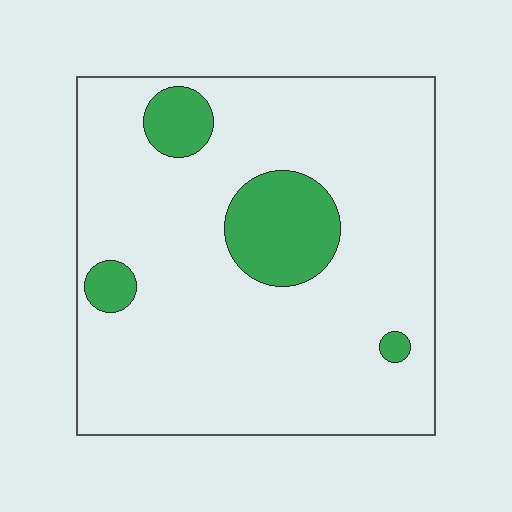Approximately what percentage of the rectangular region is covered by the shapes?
Approximately 15%.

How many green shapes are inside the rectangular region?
4.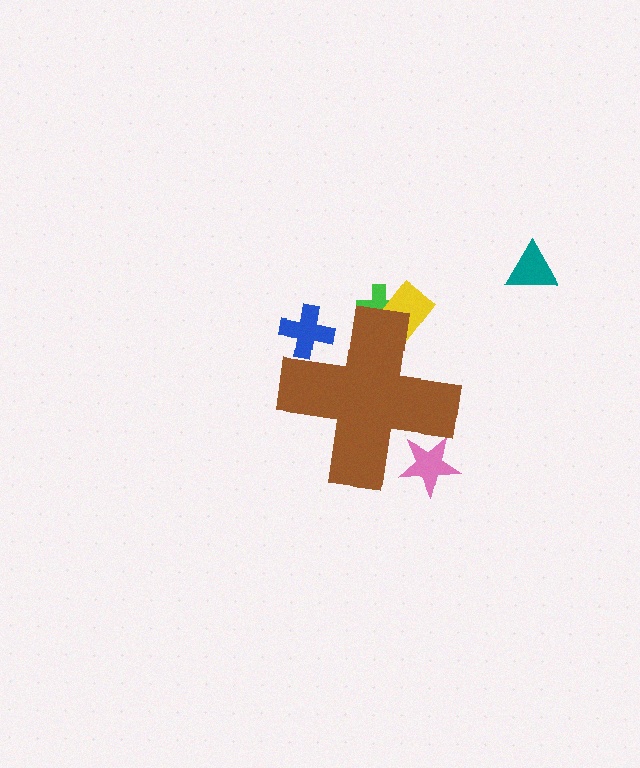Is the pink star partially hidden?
Yes, the pink star is partially hidden behind the brown cross.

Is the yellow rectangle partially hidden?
Yes, the yellow rectangle is partially hidden behind the brown cross.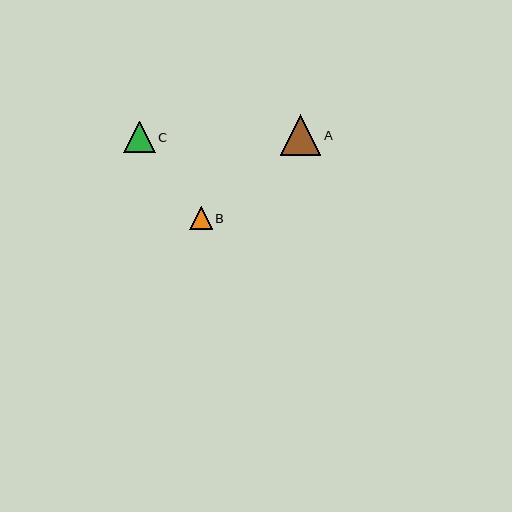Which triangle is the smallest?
Triangle B is the smallest with a size of approximately 22 pixels.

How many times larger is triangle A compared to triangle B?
Triangle A is approximately 1.8 times the size of triangle B.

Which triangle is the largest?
Triangle A is the largest with a size of approximately 41 pixels.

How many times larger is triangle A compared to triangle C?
Triangle A is approximately 1.3 times the size of triangle C.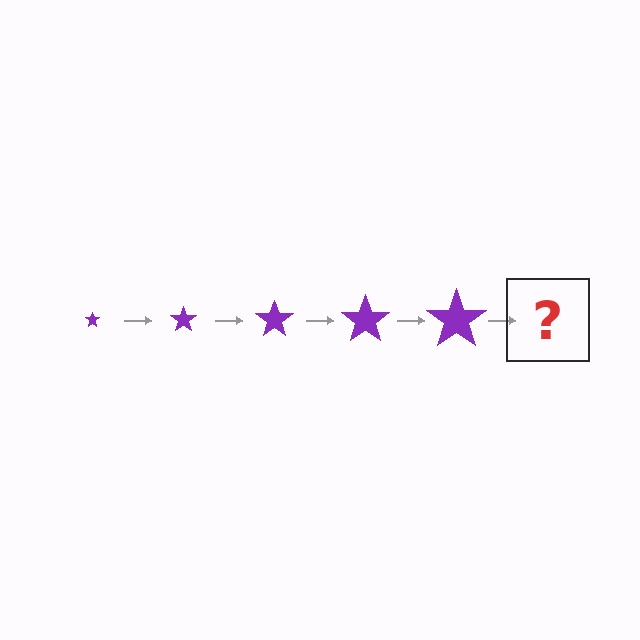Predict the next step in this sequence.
The next step is a purple star, larger than the previous one.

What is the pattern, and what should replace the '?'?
The pattern is that the star gets progressively larger each step. The '?' should be a purple star, larger than the previous one.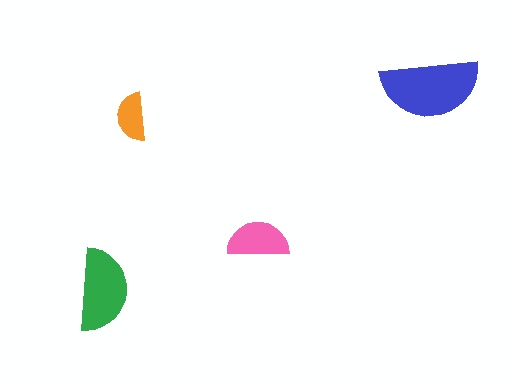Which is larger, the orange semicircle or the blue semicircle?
The blue one.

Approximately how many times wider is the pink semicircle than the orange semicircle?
About 1.5 times wider.